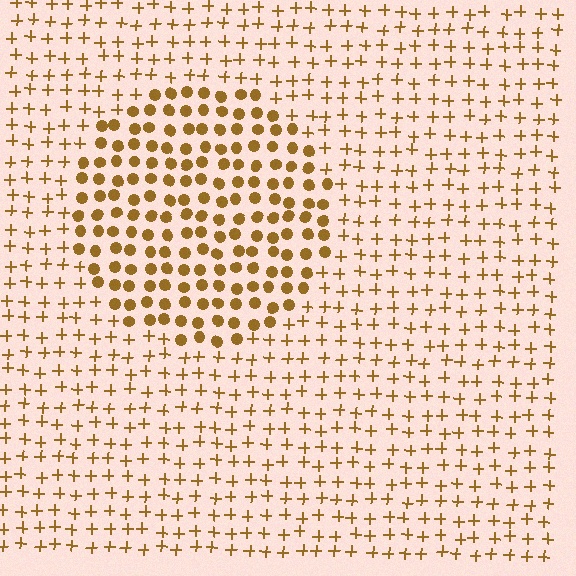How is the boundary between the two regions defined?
The boundary is defined by a change in element shape: circles inside vs. plus signs outside. All elements share the same color and spacing.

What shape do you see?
I see a circle.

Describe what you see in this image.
The image is filled with small brown elements arranged in a uniform grid. A circle-shaped region contains circles, while the surrounding area contains plus signs. The boundary is defined purely by the change in element shape.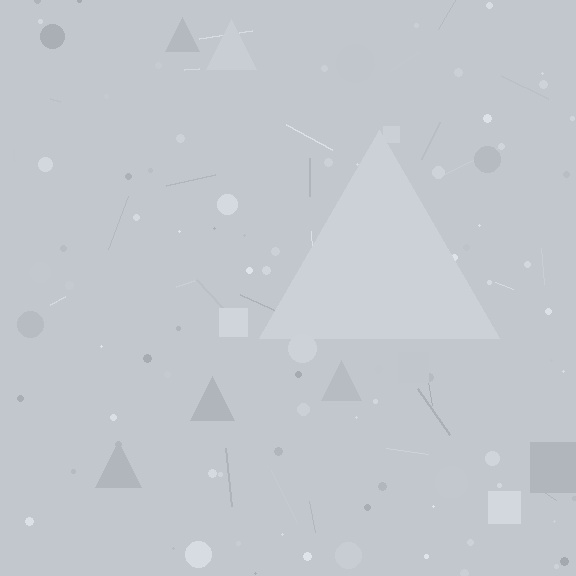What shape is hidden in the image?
A triangle is hidden in the image.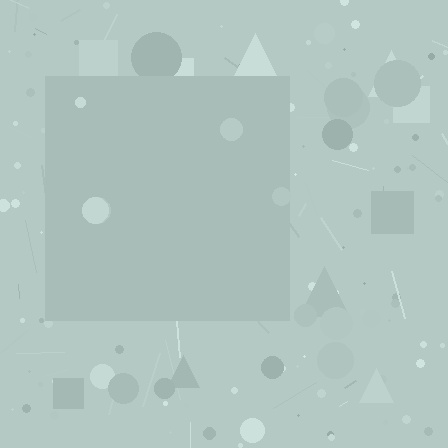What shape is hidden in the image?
A square is hidden in the image.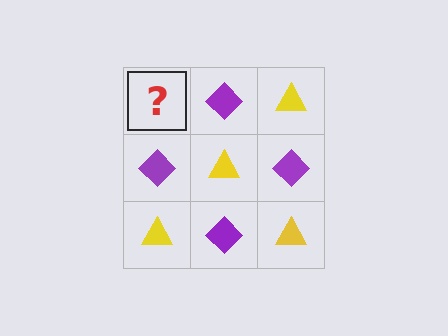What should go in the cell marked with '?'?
The missing cell should contain a yellow triangle.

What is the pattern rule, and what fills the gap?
The rule is that it alternates yellow triangle and purple diamond in a checkerboard pattern. The gap should be filled with a yellow triangle.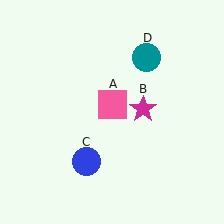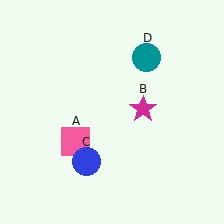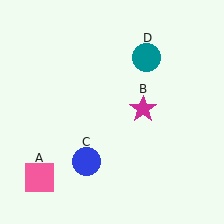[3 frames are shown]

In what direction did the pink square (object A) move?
The pink square (object A) moved down and to the left.